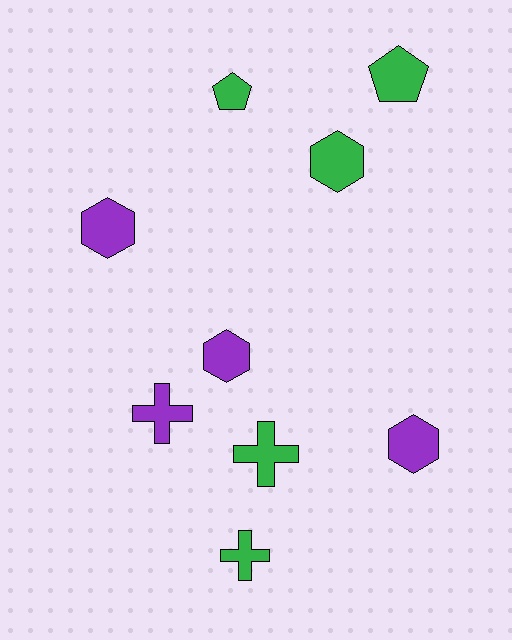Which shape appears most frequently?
Hexagon, with 4 objects.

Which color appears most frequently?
Green, with 5 objects.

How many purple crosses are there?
There is 1 purple cross.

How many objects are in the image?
There are 9 objects.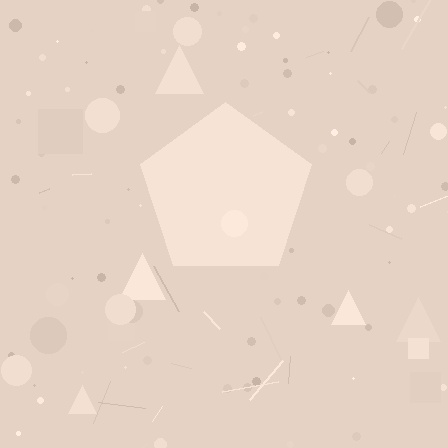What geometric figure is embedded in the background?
A pentagon is embedded in the background.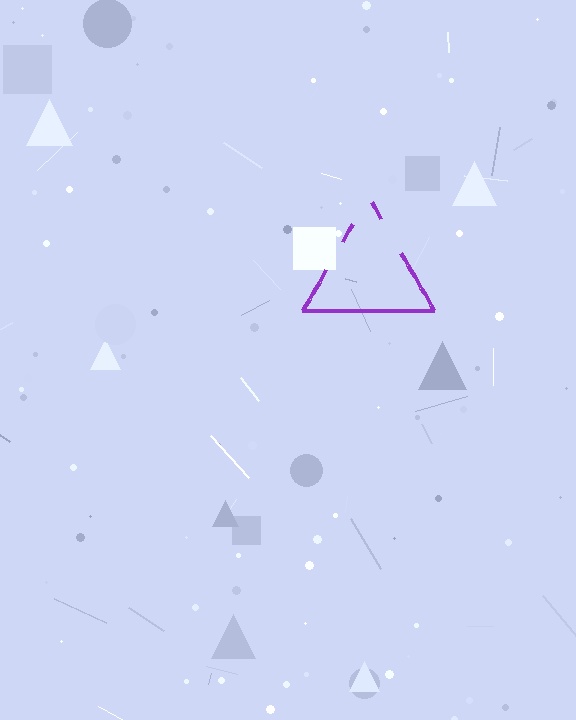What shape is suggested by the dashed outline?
The dashed outline suggests a triangle.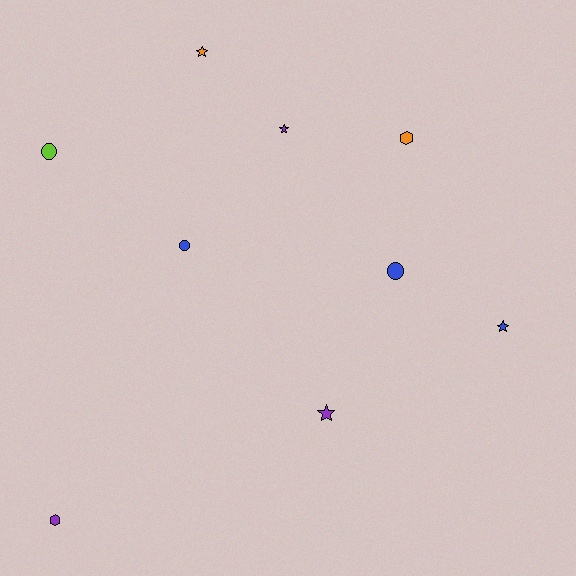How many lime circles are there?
There is 1 lime circle.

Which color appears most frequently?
Blue, with 3 objects.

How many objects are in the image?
There are 9 objects.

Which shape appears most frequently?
Star, with 4 objects.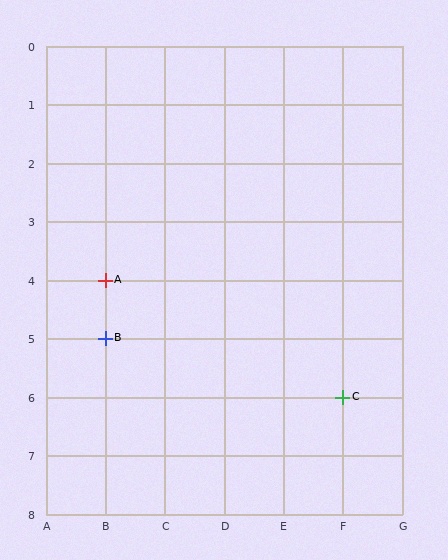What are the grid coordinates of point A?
Point A is at grid coordinates (B, 4).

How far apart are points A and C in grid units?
Points A and C are 4 columns and 2 rows apart (about 4.5 grid units diagonally).